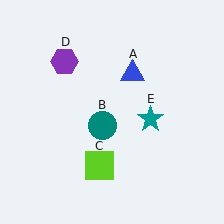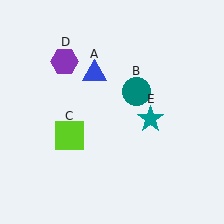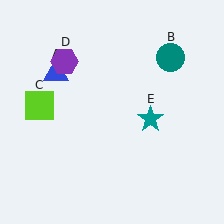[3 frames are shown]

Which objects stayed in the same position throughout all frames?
Purple hexagon (object D) and teal star (object E) remained stationary.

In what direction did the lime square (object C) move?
The lime square (object C) moved up and to the left.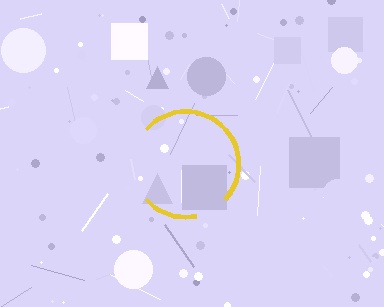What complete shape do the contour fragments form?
The contour fragments form a circle.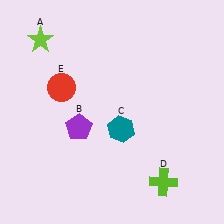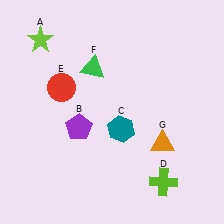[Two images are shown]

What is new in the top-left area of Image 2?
A green triangle (F) was added in the top-left area of Image 2.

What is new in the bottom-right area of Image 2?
An orange triangle (G) was added in the bottom-right area of Image 2.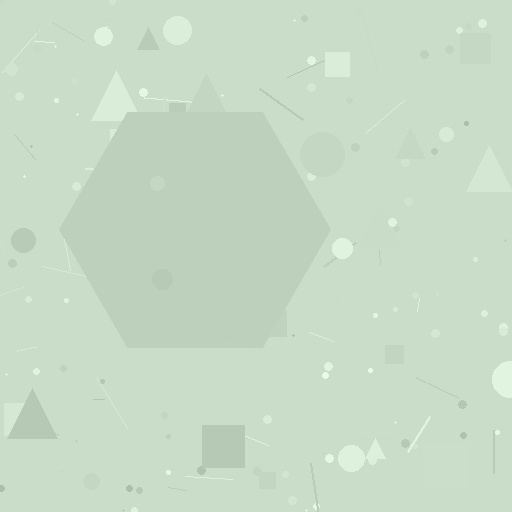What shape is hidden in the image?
A hexagon is hidden in the image.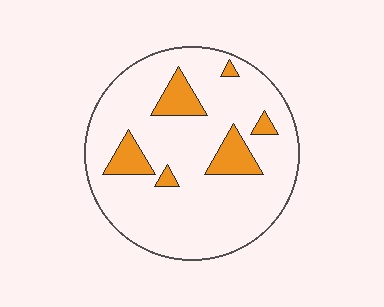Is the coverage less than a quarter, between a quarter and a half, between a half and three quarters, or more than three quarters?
Less than a quarter.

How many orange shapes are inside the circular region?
6.